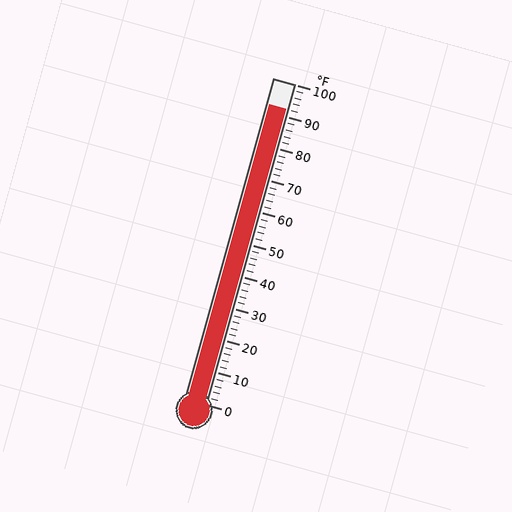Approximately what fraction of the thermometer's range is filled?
The thermometer is filled to approximately 90% of its range.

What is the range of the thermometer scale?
The thermometer scale ranges from 0°F to 100°F.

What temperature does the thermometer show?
The thermometer shows approximately 92°F.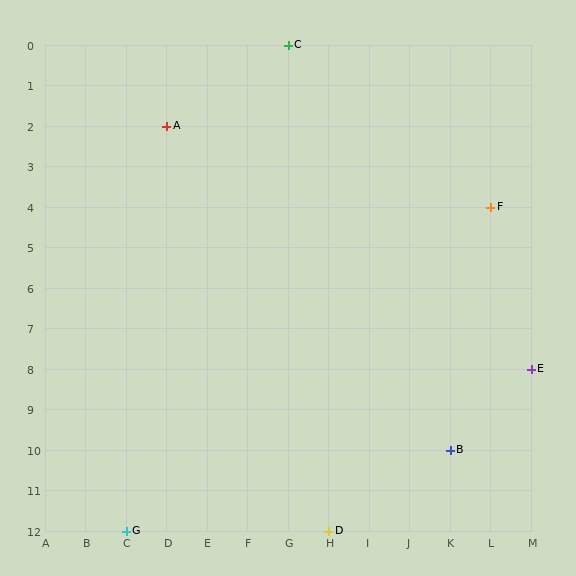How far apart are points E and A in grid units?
Points E and A are 9 columns and 6 rows apart (about 10.8 grid units diagonally).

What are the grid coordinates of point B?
Point B is at grid coordinates (K, 10).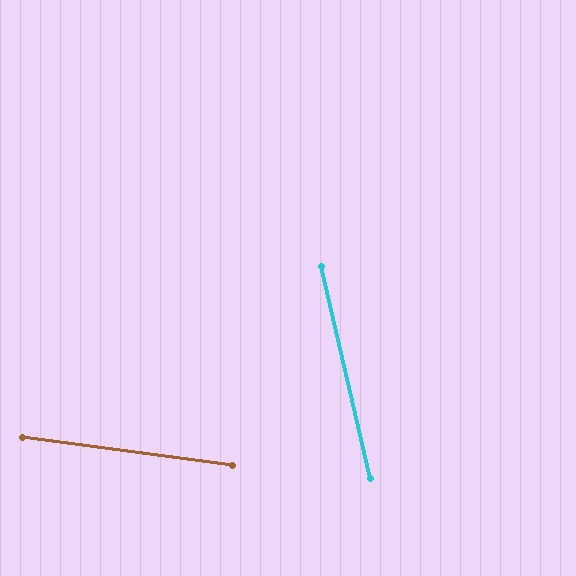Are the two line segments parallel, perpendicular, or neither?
Neither parallel nor perpendicular — they differ by about 69°.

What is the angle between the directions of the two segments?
Approximately 69 degrees.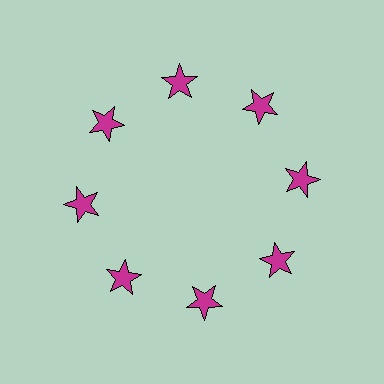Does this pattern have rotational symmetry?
Yes, this pattern has 8-fold rotational symmetry. It looks the same after rotating 45 degrees around the center.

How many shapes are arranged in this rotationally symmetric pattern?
There are 8 shapes, arranged in 8 groups of 1.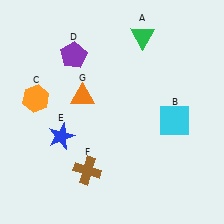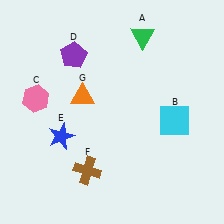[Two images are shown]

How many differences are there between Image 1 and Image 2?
There is 1 difference between the two images.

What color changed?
The hexagon (C) changed from orange in Image 1 to pink in Image 2.